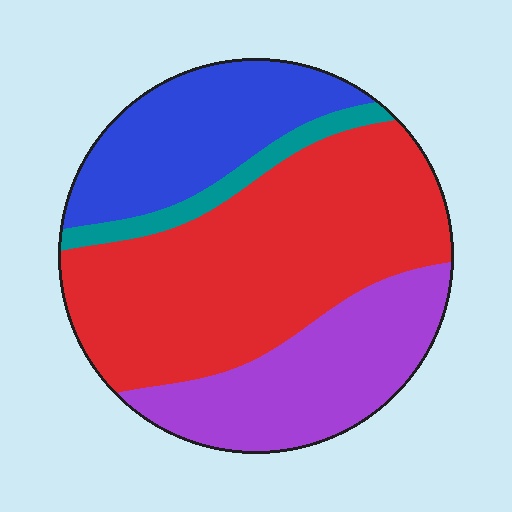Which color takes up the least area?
Teal, at roughly 5%.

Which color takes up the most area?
Red, at roughly 50%.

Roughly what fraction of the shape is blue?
Blue takes up about one fifth (1/5) of the shape.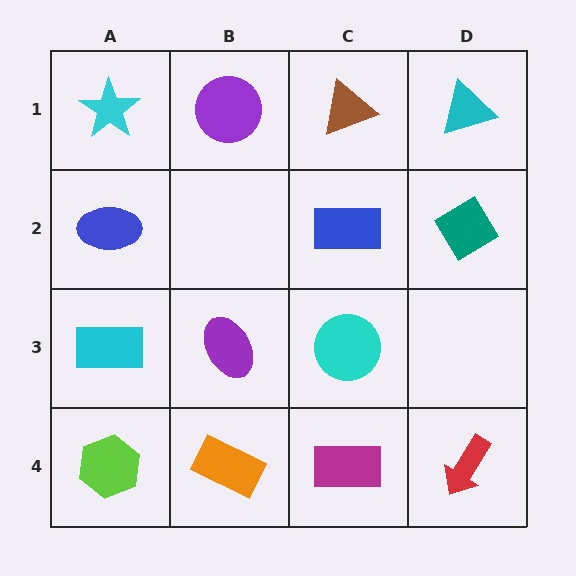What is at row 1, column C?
A brown triangle.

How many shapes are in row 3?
3 shapes.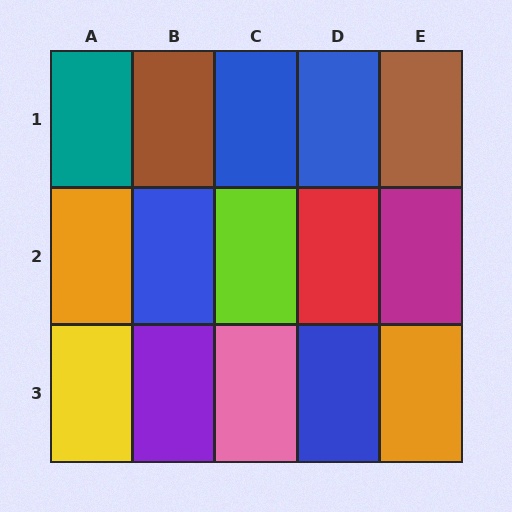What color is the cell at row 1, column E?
Brown.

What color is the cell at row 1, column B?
Brown.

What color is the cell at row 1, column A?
Teal.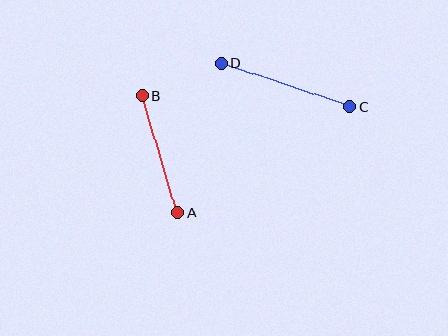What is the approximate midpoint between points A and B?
The midpoint is at approximately (160, 154) pixels.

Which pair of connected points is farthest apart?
Points C and D are farthest apart.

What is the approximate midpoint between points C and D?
The midpoint is at approximately (285, 85) pixels.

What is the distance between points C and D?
The distance is approximately 135 pixels.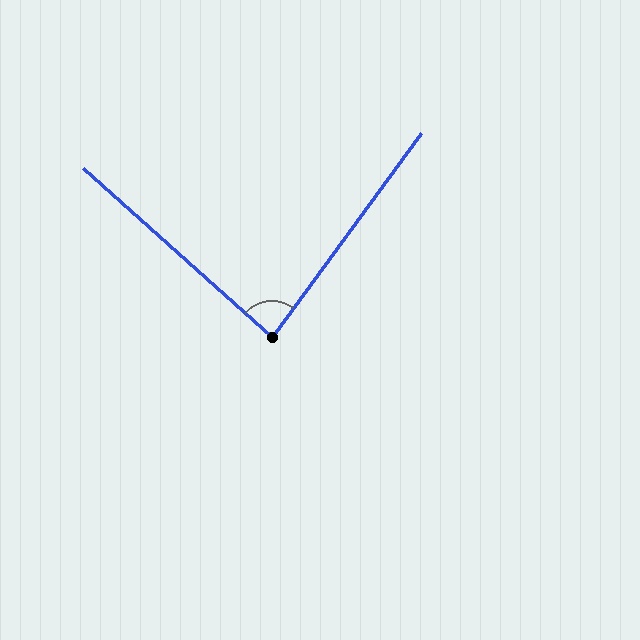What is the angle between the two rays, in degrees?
Approximately 84 degrees.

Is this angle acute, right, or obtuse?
It is acute.